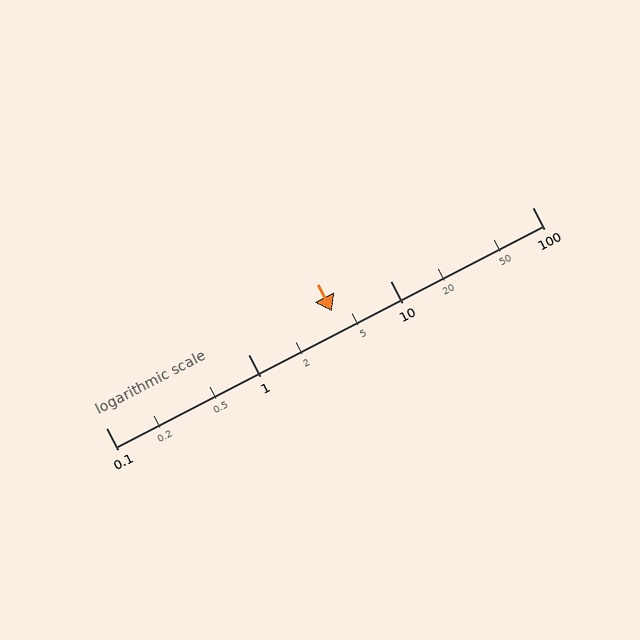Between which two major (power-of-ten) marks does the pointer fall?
The pointer is between 1 and 10.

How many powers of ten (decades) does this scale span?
The scale spans 3 decades, from 0.1 to 100.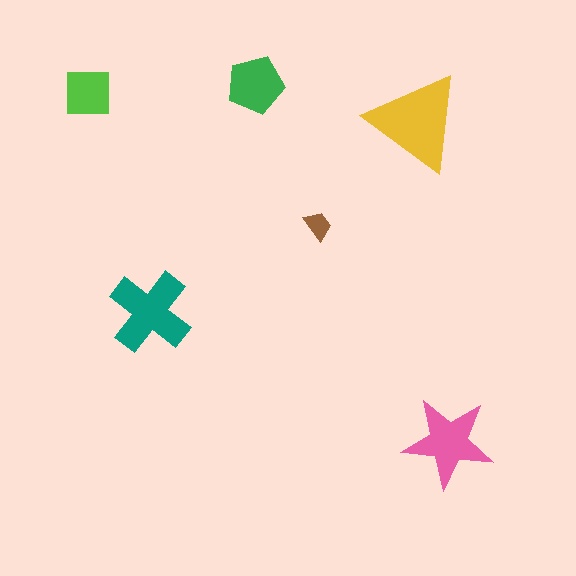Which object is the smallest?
The brown trapezoid.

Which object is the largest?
The yellow triangle.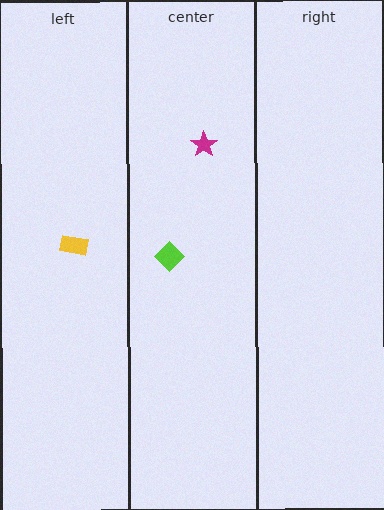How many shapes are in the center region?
2.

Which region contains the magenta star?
The center region.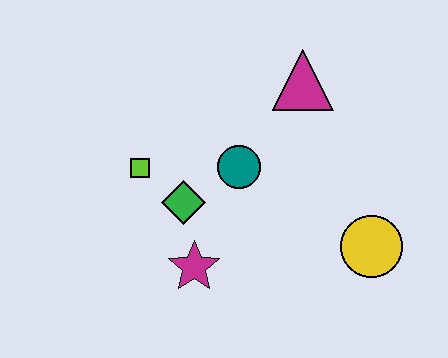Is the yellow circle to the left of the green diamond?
No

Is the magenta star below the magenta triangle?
Yes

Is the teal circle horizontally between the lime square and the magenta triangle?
Yes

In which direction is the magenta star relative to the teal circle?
The magenta star is below the teal circle.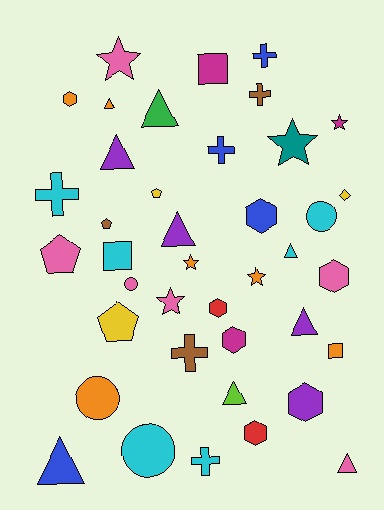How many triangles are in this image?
There are 9 triangles.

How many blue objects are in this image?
There are 4 blue objects.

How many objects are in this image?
There are 40 objects.